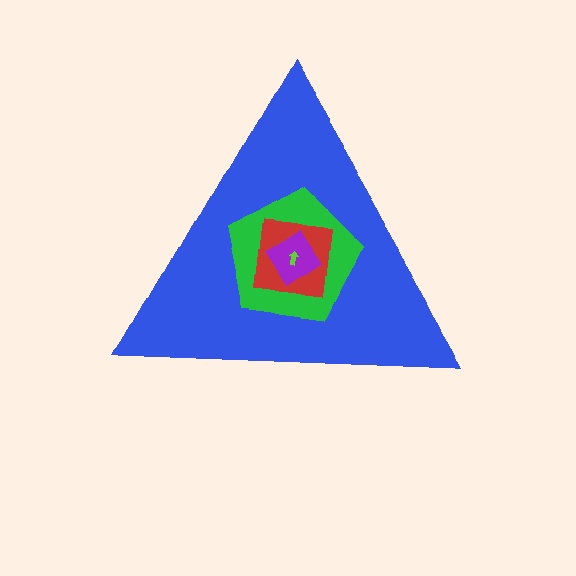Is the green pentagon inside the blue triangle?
Yes.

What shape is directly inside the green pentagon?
The red square.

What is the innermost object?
The lime arrow.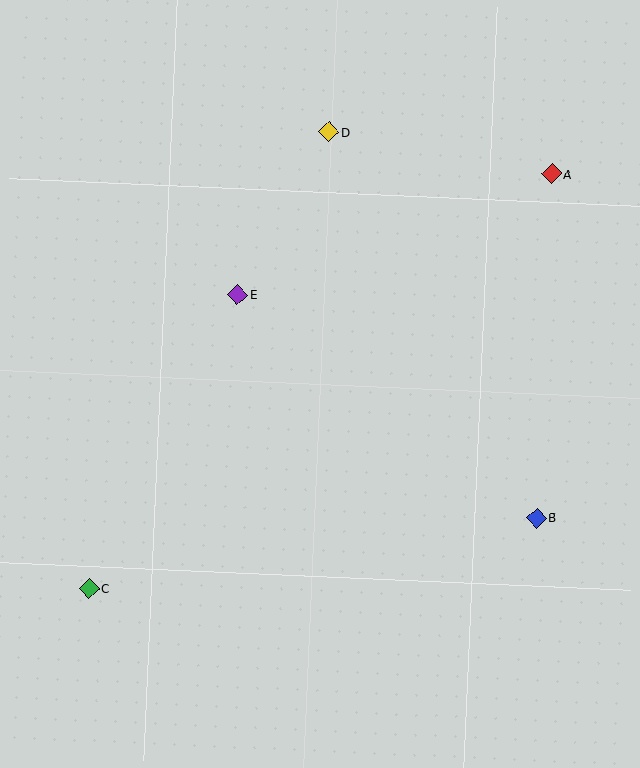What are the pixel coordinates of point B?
Point B is at (536, 518).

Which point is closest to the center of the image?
Point E at (238, 294) is closest to the center.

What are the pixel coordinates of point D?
Point D is at (329, 132).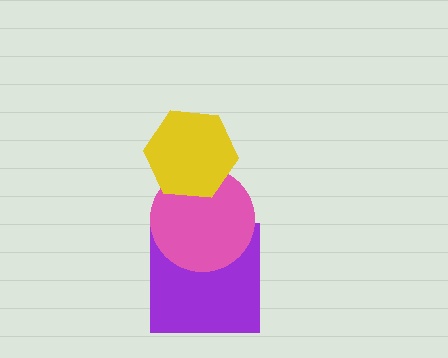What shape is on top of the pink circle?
The yellow hexagon is on top of the pink circle.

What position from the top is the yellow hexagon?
The yellow hexagon is 1st from the top.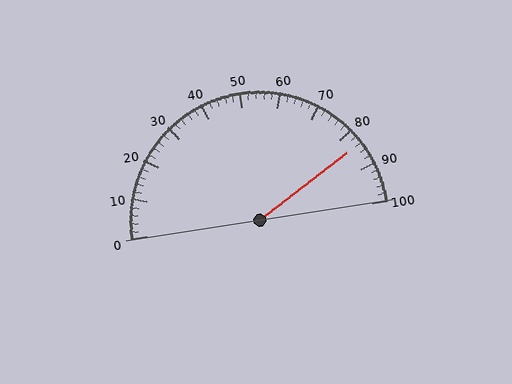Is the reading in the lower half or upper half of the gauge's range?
The reading is in the upper half of the range (0 to 100).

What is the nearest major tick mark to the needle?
The nearest major tick mark is 80.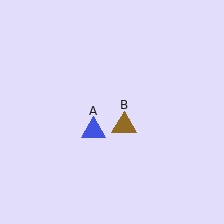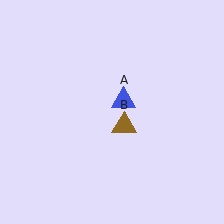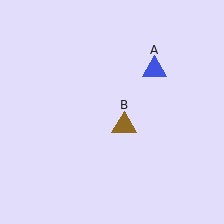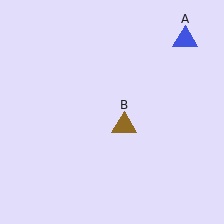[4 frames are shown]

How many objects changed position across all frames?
1 object changed position: blue triangle (object A).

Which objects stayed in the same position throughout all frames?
Brown triangle (object B) remained stationary.